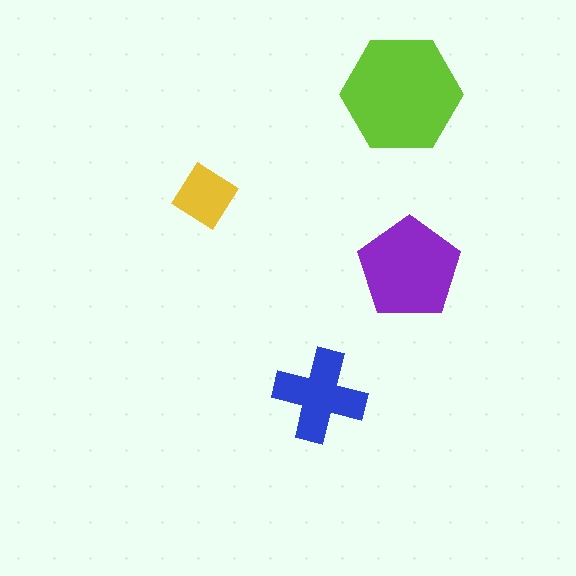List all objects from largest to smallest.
The lime hexagon, the purple pentagon, the blue cross, the yellow diamond.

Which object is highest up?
The lime hexagon is topmost.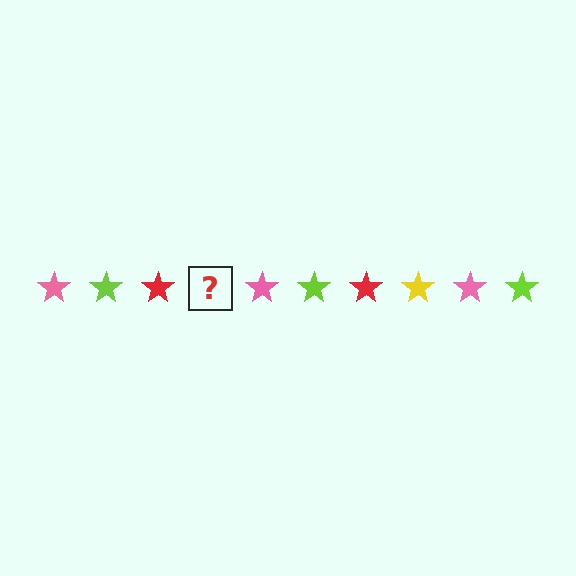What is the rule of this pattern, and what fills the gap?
The rule is that the pattern cycles through pink, lime, red, yellow stars. The gap should be filled with a yellow star.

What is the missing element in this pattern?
The missing element is a yellow star.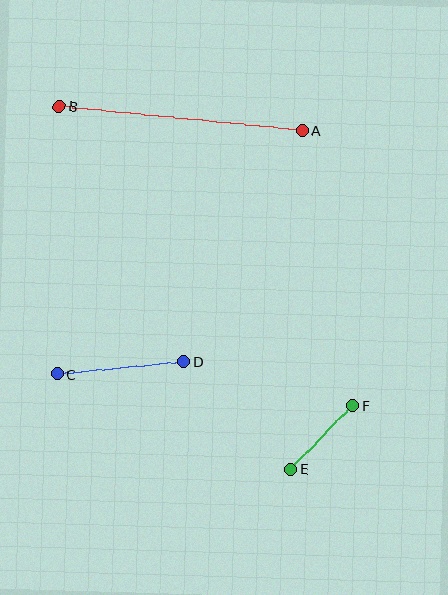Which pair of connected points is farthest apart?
Points A and B are farthest apart.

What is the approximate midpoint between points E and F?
The midpoint is at approximately (322, 438) pixels.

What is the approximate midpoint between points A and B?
The midpoint is at approximately (181, 118) pixels.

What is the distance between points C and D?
The distance is approximately 127 pixels.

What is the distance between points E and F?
The distance is approximately 89 pixels.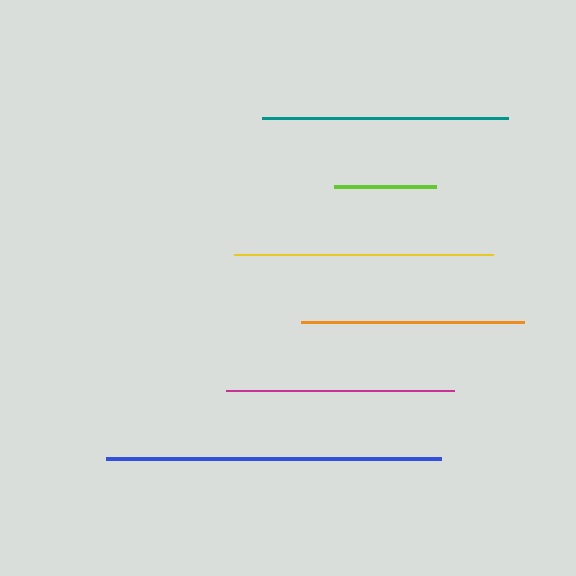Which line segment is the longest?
The blue line is the longest at approximately 335 pixels.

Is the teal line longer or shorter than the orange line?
The teal line is longer than the orange line.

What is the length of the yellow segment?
The yellow segment is approximately 259 pixels long.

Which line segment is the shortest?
The lime line is the shortest at approximately 102 pixels.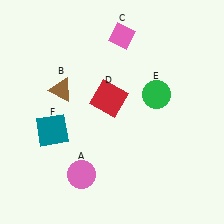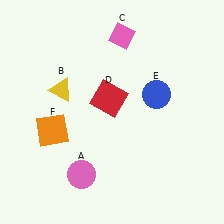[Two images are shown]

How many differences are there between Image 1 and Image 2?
There are 3 differences between the two images.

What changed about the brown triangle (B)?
In Image 1, B is brown. In Image 2, it changed to yellow.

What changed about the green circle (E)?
In Image 1, E is green. In Image 2, it changed to blue.